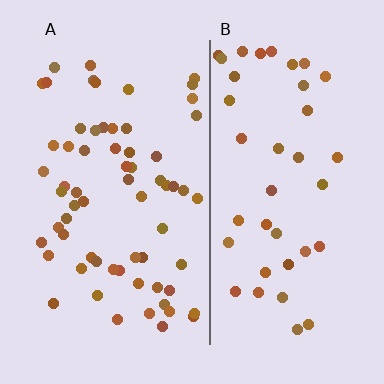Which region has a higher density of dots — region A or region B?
A (the left).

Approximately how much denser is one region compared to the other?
Approximately 1.6× — region A over region B.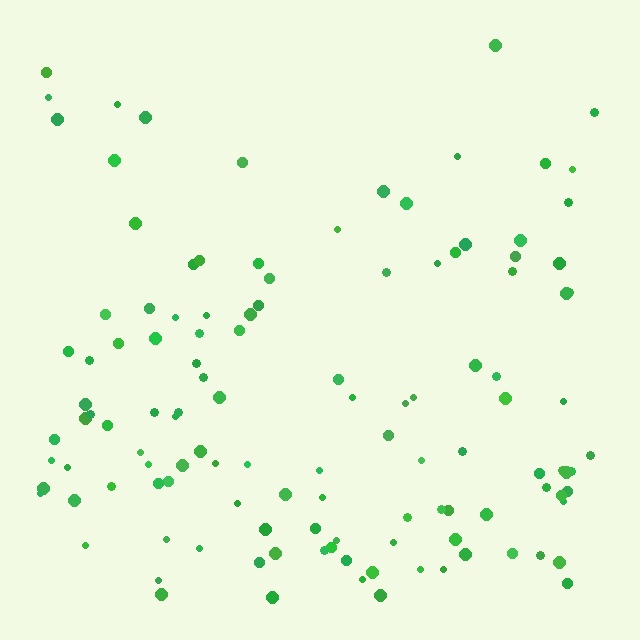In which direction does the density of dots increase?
From top to bottom, with the bottom side densest.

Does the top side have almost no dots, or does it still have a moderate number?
Still a moderate number, just noticeably fewer than the bottom.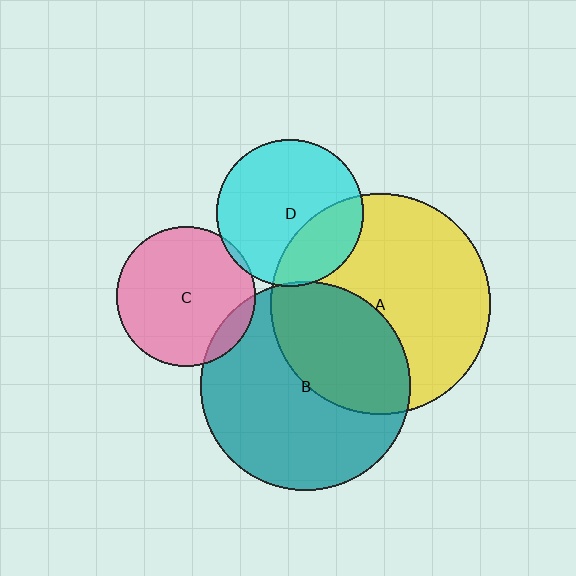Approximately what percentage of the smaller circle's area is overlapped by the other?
Approximately 5%.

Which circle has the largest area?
Circle A (yellow).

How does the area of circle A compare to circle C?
Approximately 2.5 times.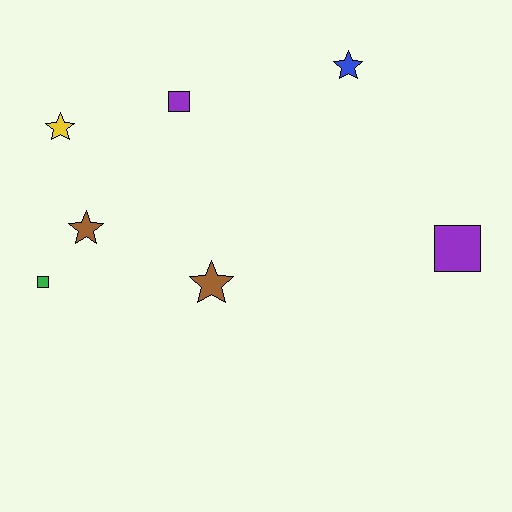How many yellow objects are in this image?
There is 1 yellow object.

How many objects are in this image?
There are 7 objects.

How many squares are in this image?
There are 3 squares.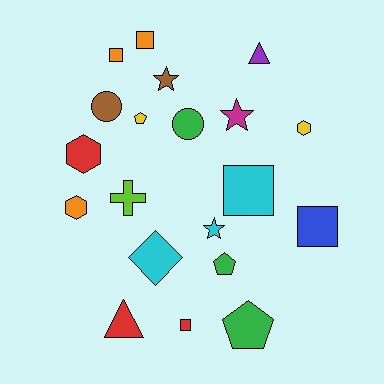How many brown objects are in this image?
There are 2 brown objects.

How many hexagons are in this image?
There are 3 hexagons.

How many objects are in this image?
There are 20 objects.